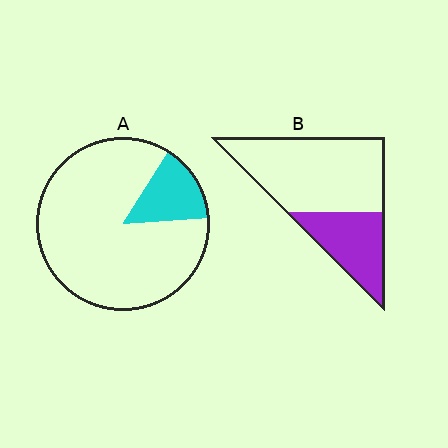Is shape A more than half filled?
No.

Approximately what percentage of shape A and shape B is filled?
A is approximately 15% and B is approximately 35%.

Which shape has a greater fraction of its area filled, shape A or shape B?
Shape B.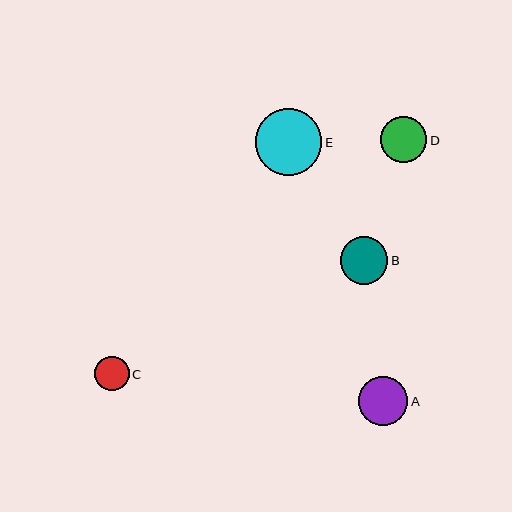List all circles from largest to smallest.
From largest to smallest: E, A, B, D, C.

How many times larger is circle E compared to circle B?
Circle E is approximately 1.4 times the size of circle B.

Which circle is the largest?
Circle E is the largest with a size of approximately 67 pixels.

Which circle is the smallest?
Circle C is the smallest with a size of approximately 34 pixels.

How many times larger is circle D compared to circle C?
Circle D is approximately 1.3 times the size of circle C.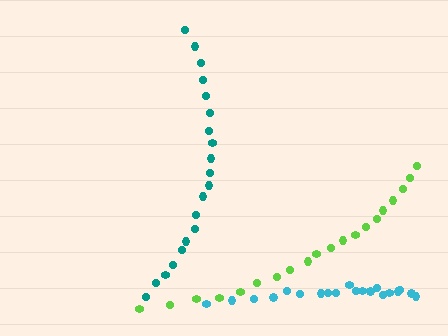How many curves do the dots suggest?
There are 3 distinct paths.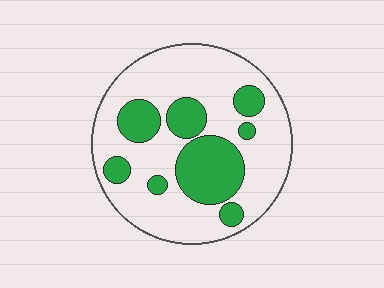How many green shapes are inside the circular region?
8.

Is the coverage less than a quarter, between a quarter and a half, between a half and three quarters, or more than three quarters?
Between a quarter and a half.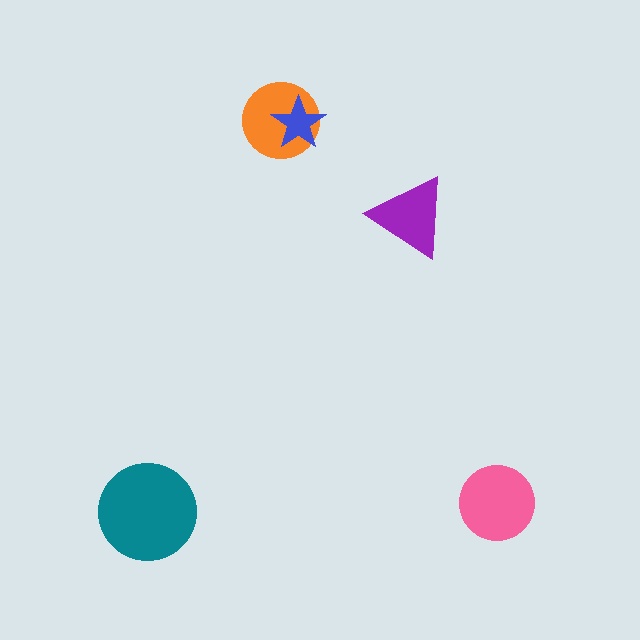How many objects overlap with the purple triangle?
0 objects overlap with the purple triangle.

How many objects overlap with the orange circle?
1 object overlaps with the orange circle.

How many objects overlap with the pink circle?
0 objects overlap with the pink circle.